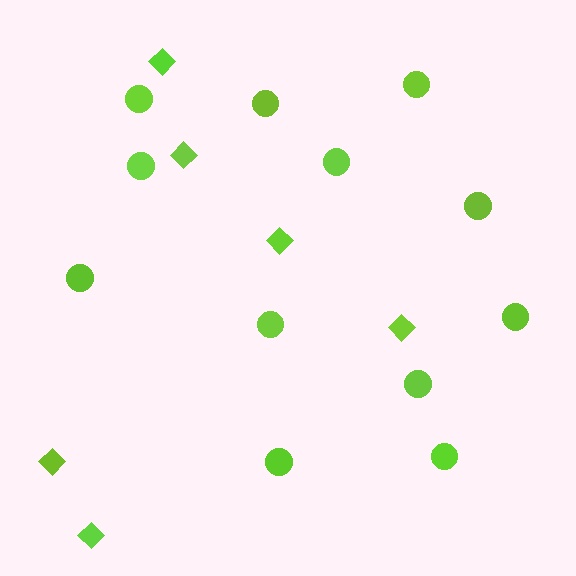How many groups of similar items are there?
There are 2 groups: one group of diamonds (6) and one group of circles (12).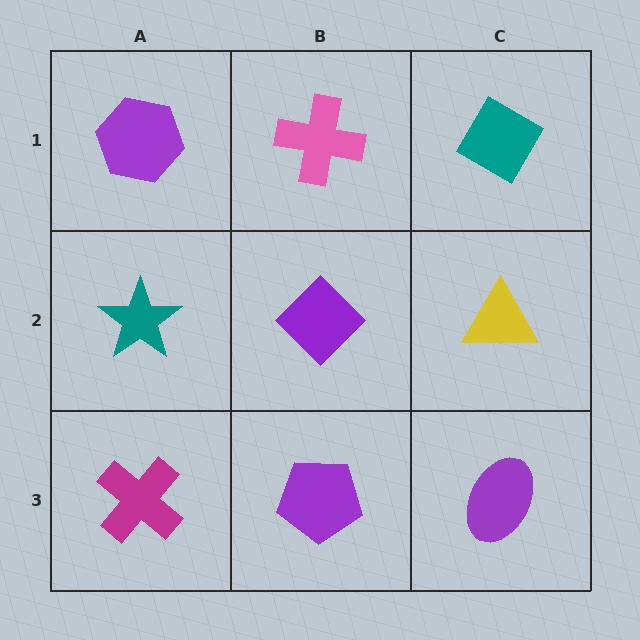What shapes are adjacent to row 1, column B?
A purple diamond (row 2, column B), a purple hexagon (row 1, column A), a teal diamond (row 1, column C).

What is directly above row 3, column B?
A purple diamond.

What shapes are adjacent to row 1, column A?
A teal star (row 2, column A), a pink cross (row 1, column B).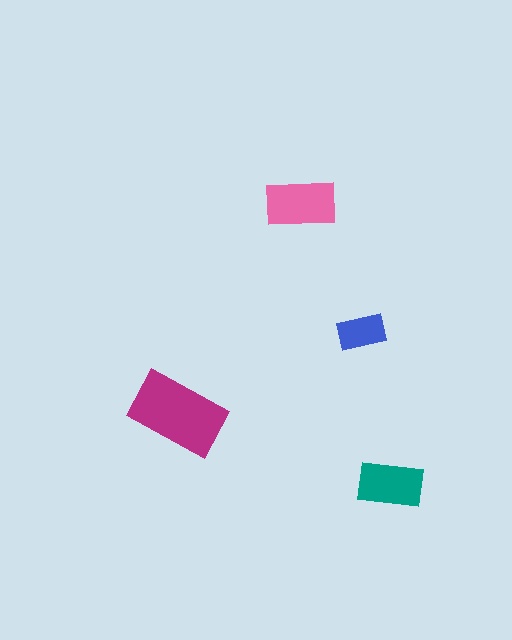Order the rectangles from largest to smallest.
the magenta one, the pink one, the teal one, the blue one.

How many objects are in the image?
There are 4 objects in the image.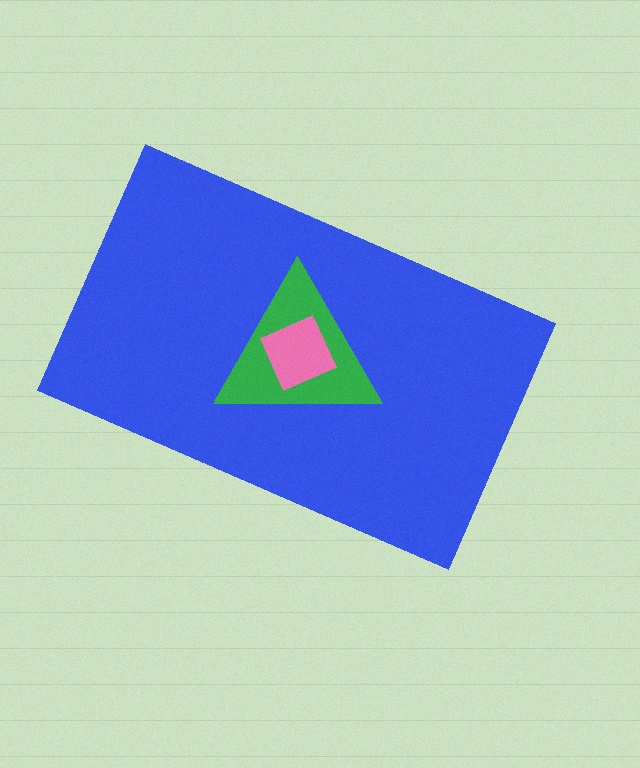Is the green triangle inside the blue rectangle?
Yes.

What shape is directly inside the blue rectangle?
The green triangle.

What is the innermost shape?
The pink diamond.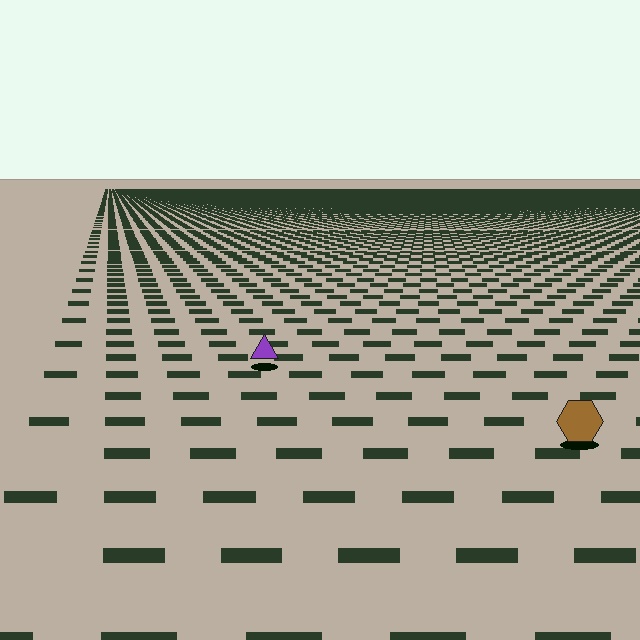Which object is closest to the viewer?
The brown hexagon is closest. The texture marks near it are larger and more spread out.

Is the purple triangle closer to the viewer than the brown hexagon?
No. The brown hexagon is closer — you can tell from the texture gradient: the ground texture is coarser near it.